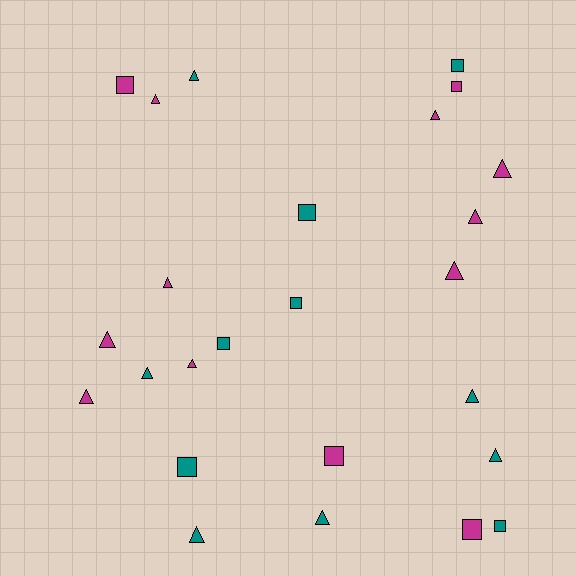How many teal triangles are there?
There are 6 teal triangles.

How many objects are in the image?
There are 25 objects.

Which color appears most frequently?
Magenta, with 13 objects.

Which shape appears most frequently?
Triangle, with 15 objects.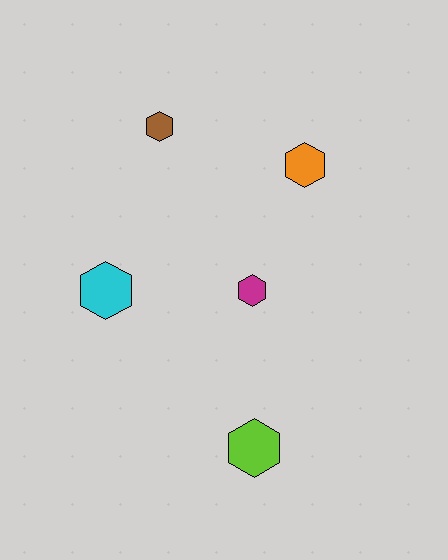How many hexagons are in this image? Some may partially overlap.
There are 5 hexagons.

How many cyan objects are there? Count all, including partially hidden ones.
There is 1 cyan object.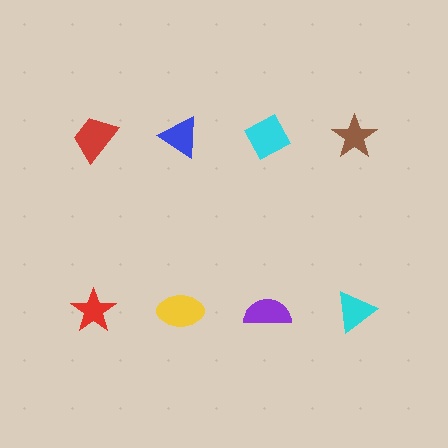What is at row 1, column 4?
A brown star.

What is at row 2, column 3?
A purple semicircle.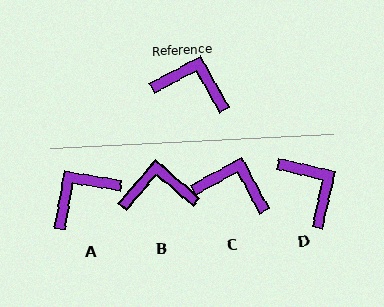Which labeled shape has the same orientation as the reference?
C.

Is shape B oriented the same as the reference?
No, it is off by about 21 degrees.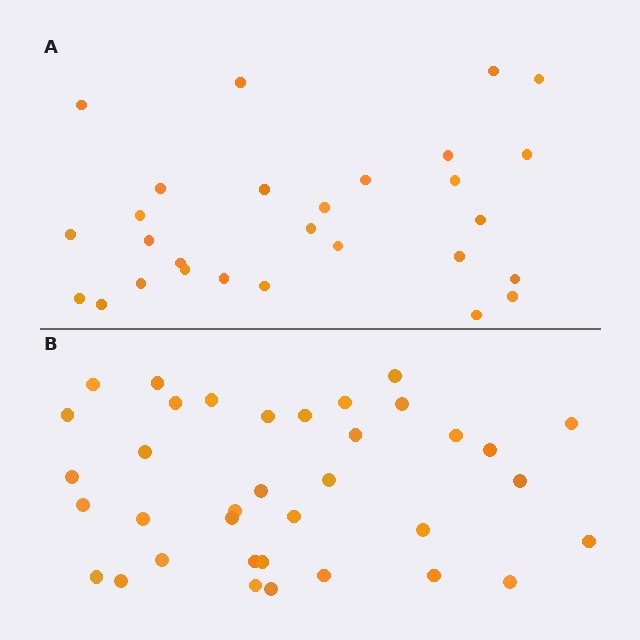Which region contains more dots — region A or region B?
Region B (the bottom region) has more dots.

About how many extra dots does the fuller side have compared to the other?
Region B has roughly 8 or so more dots than region A.